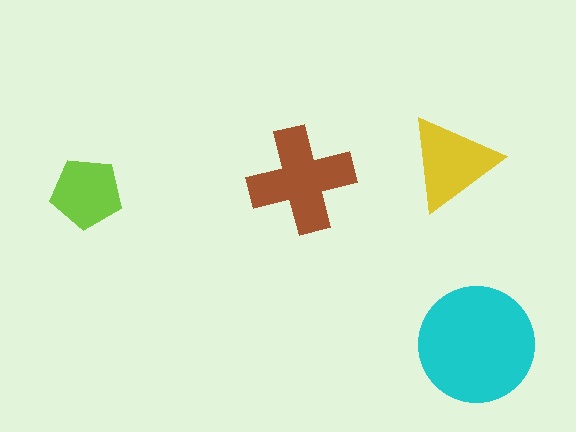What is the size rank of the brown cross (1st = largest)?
2nd.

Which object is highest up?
The yellow triangle is topmost.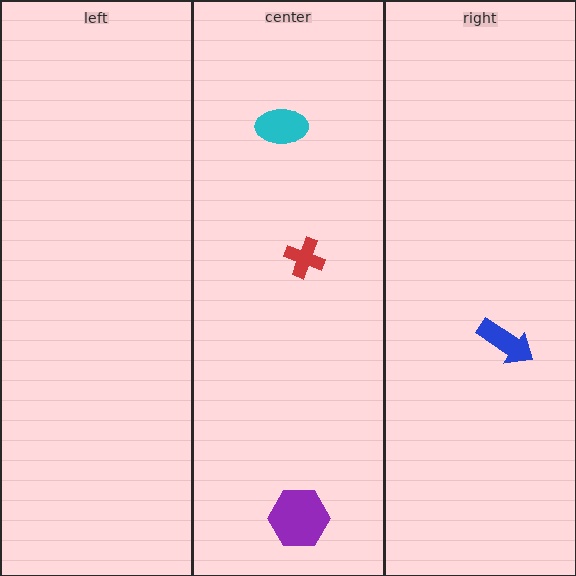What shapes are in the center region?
The cyan ellipse, the purple hexagon, the red cross.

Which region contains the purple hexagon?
The center region.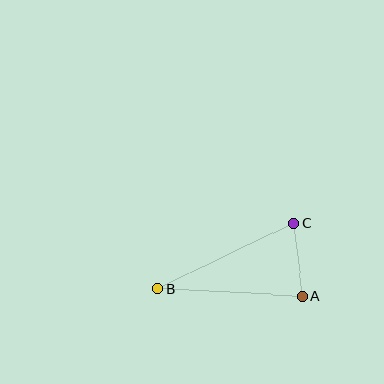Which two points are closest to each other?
Points A and C are closest to each other.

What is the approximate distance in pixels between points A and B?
The distance between A and B is approximately 145 pixels.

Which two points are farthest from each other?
Points B and C are farthest from each other.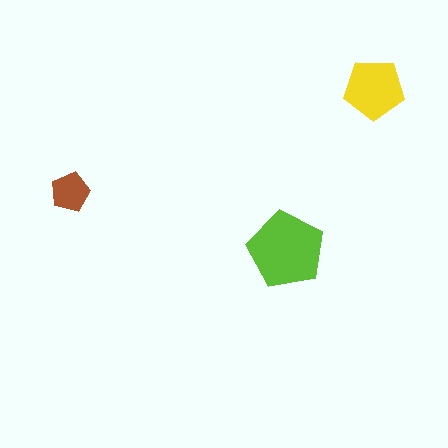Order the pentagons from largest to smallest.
the lime one, the yellow one, the brown one.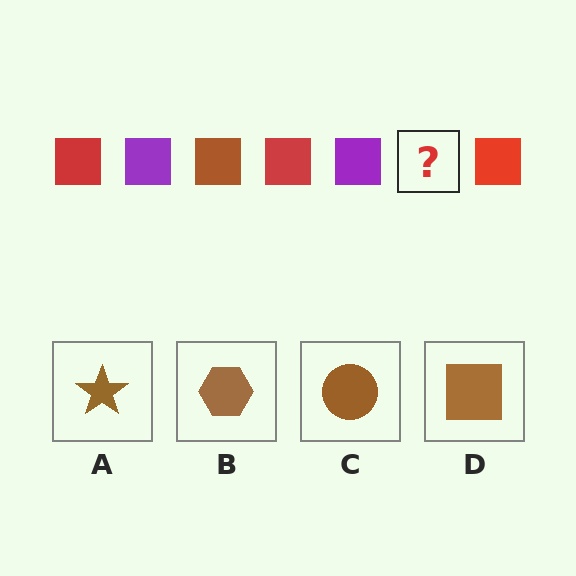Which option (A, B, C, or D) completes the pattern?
D.